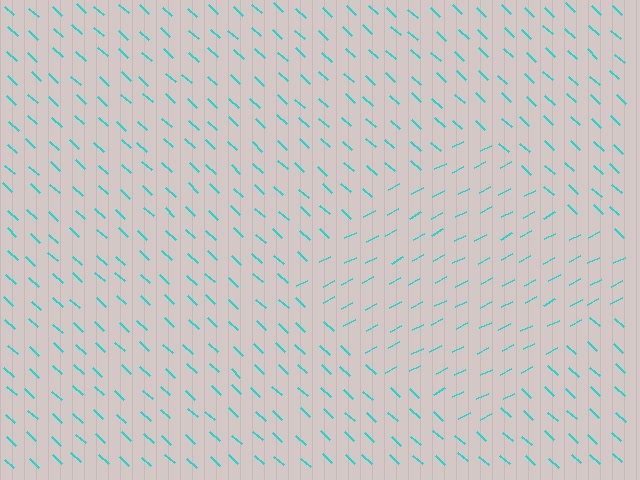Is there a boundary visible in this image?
Yes, there is a texture boundary formed by a change in line orientation.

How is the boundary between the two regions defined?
The boundary is defined purely by a change in line orientation (approximately 70 degrees difference). All lines are the same color and thickness.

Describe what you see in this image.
The image is filled with small cyan line segments. A diamond region in the image has lines oriented differently from the surrounding lines, creating a visible texture boundary.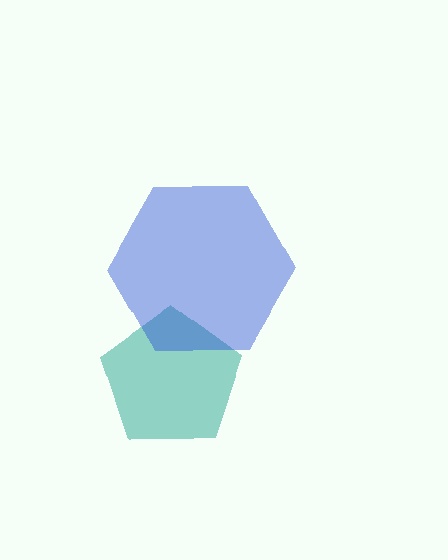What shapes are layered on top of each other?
The layered shapes are: a teal pentagon, a blue hexagon.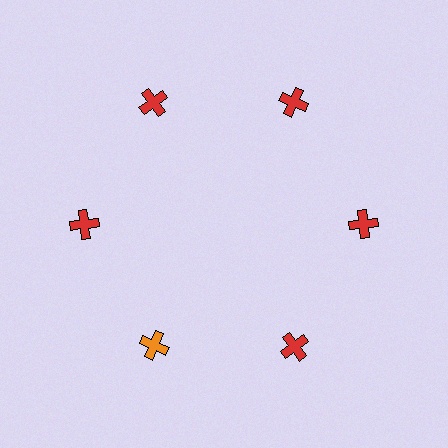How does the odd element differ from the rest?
It has a different color: orange instead of red.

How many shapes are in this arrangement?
There are 6 shapes arranged in a ring pattern.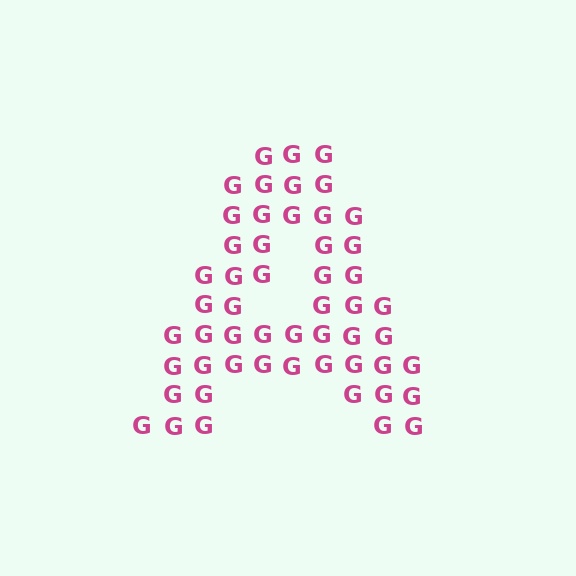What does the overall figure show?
The overall figure shows the letter A.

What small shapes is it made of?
It is made of small letter G's.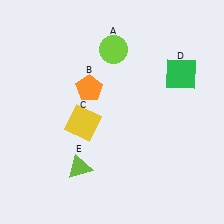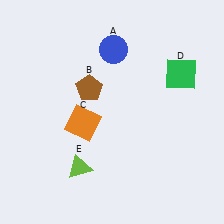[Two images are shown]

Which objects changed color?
A changed from lime to blue. B changed from orange to brown. C changed from yellow to orange.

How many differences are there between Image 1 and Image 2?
There are 3 differences between the two images.